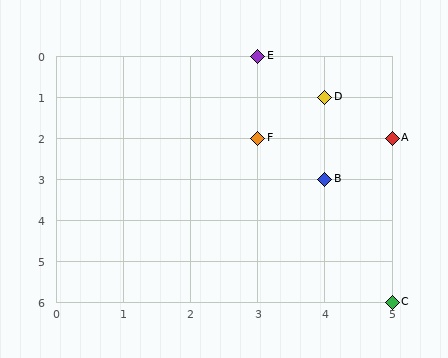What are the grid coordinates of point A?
Point A is at grid coordinates (5, 2).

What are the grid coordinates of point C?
Point C is at grid coordinates (5, 6).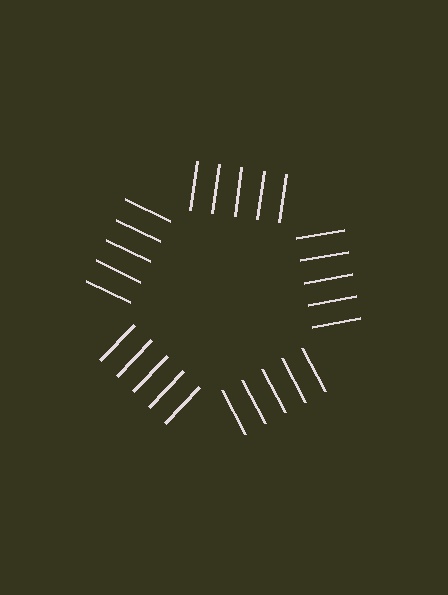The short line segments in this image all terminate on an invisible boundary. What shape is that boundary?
An illusory pentagon — the line segments terminate on its edges but no continuous stroke is drawn.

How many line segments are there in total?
25 — 5 along each of the 5 edges.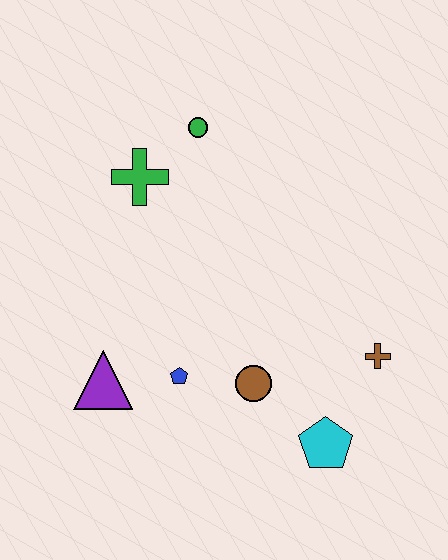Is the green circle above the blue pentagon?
Yes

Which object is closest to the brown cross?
The cyan pentagon is closest to the brown cross.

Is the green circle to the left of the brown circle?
Yes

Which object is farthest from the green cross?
The cyan pentagon is farthest from the green cross.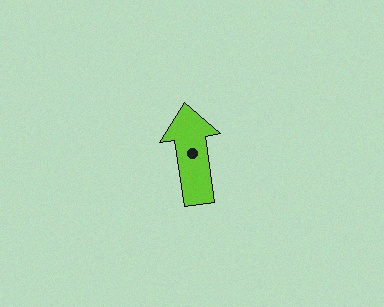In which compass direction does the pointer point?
North.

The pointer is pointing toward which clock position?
Roughly 12 o'clock.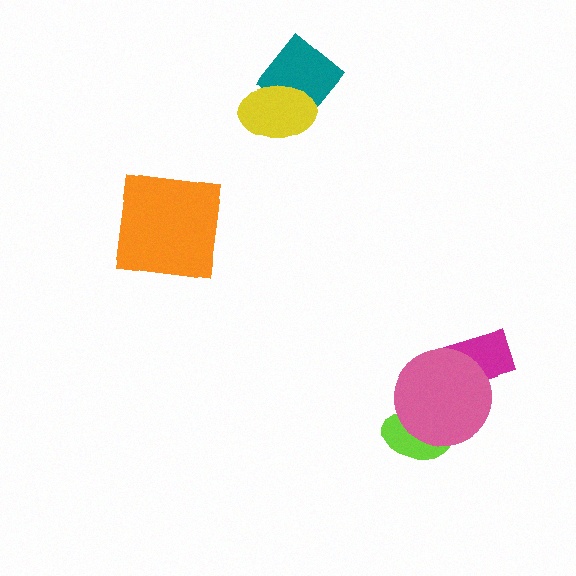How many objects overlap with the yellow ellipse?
1 object overlaps with the yellow ellipse.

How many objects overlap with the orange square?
0 objects overlap with the orange square.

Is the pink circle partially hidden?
No, no other shape covers it.